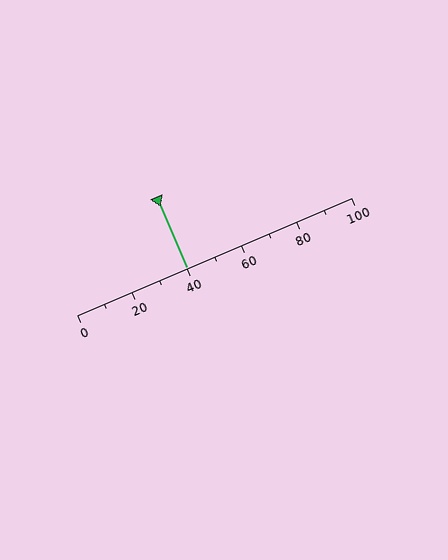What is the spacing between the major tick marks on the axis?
The major ticks are spaced 20 apart.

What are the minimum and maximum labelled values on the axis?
The axis runs from 0 to 100.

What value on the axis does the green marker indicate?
The marker indicates approximately 40.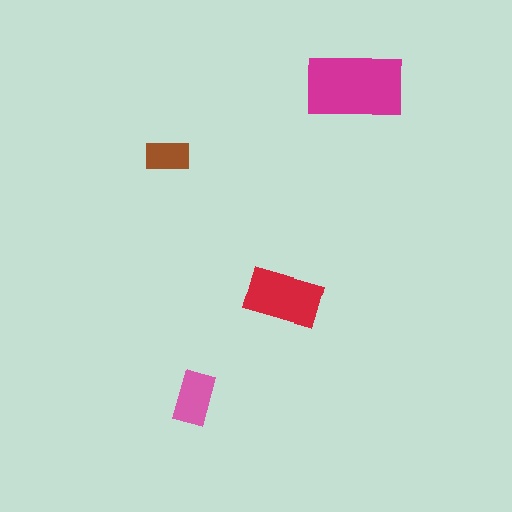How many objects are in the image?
There are 4 objects in the image.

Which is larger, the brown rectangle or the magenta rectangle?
The magenta one.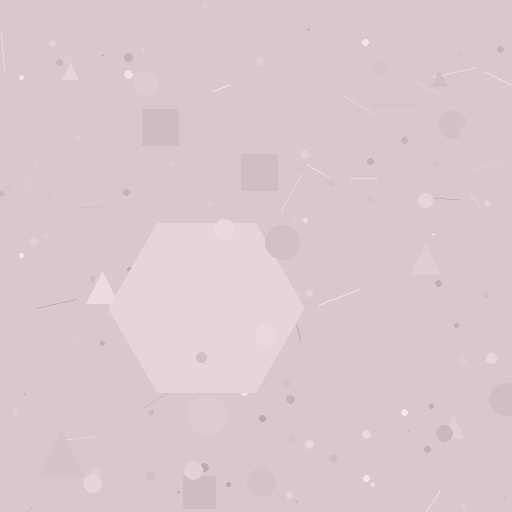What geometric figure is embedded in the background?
A hexagon is embedded in the background.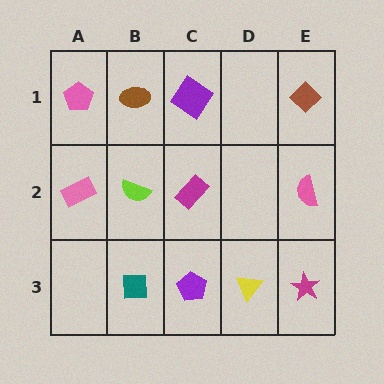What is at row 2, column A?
A pink rectangle.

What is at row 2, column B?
A lime semicircle.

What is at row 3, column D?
A yellow triangle.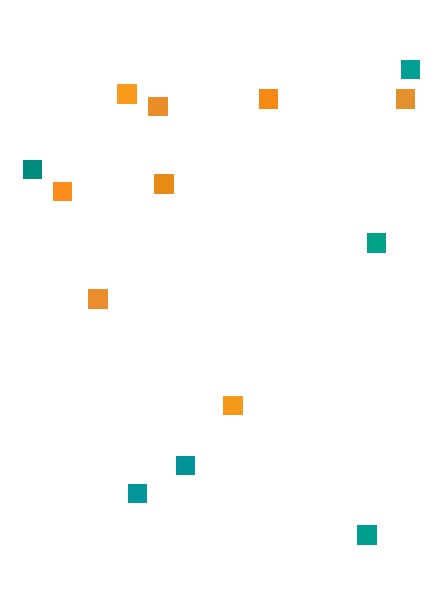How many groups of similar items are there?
There are 2 groups: one group of teal squares (6) and one group of orange squares (8).